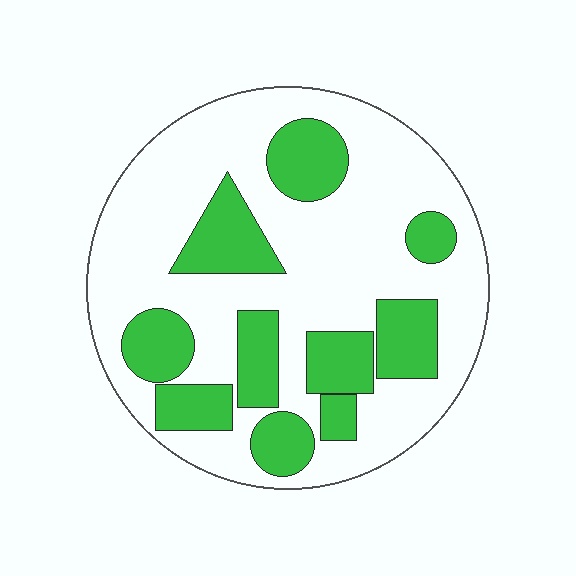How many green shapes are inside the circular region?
10.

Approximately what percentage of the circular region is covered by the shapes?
Approximately 30%.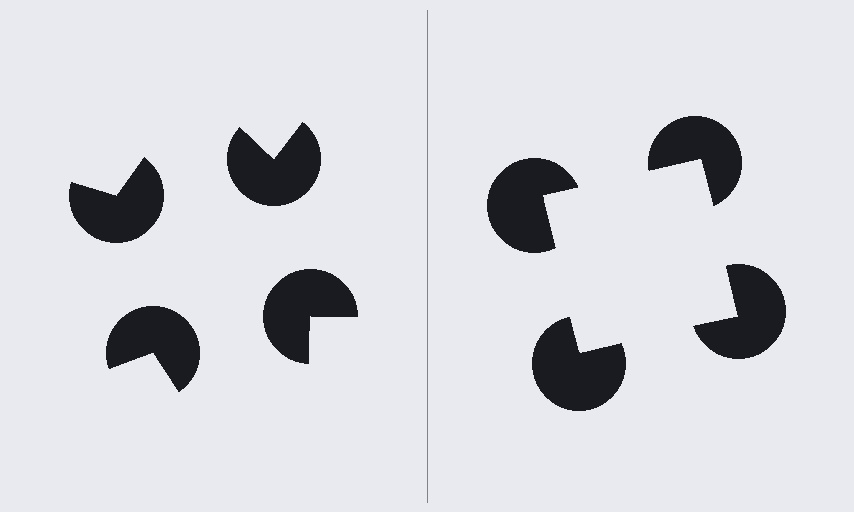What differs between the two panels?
The pac-man discs are positioned identically on both sides; only the wedge orientations differ. On the right they align to a square; on the left they are misaligned.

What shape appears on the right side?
An illusory square.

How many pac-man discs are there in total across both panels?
8 — 4 on each side.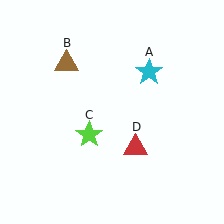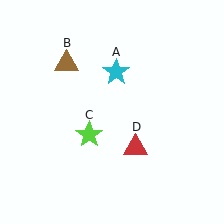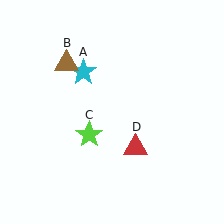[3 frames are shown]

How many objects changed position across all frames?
1 object changed position: cyan star (object A).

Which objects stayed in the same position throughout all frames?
Brown triangle (object B) and lime star (object C) and red triangle (object D) remained stationary.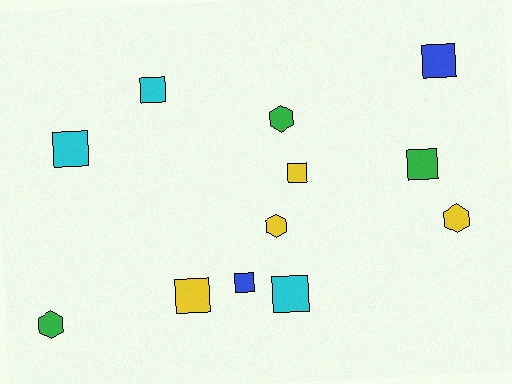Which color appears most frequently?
Yellow, with 4 objects.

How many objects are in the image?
There are 12 objects.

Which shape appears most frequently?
Square, with 8 objects.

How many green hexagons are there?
There are 2 green hexagons.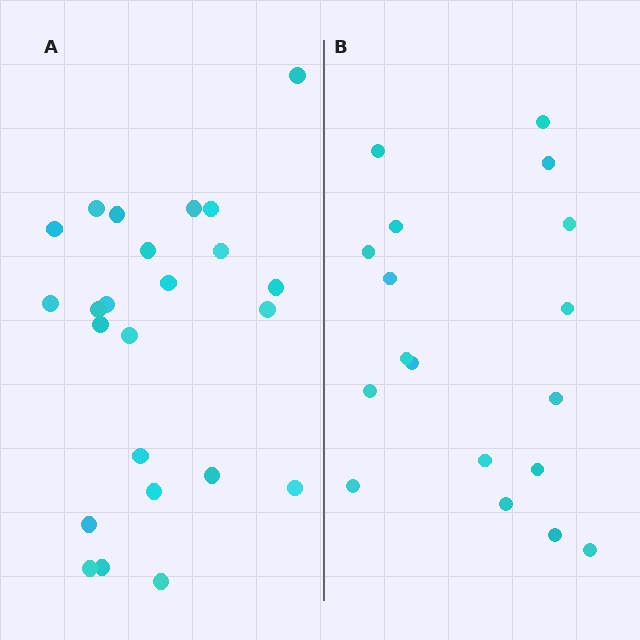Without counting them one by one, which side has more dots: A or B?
Region A (the left region) has more dots.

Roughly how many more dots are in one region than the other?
Region A has about 6 more dots than region B.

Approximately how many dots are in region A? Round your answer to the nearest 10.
About 20 dots. (The exact count is 24, which rounds to 20.)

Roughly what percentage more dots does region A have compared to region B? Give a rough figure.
About 35% more.